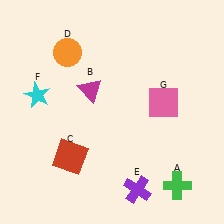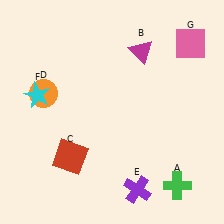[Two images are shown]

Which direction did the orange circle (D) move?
The orange circle (D) moved down.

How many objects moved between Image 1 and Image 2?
3 objects moved between the two images.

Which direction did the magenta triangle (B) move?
The magenta triangle (B) moved right.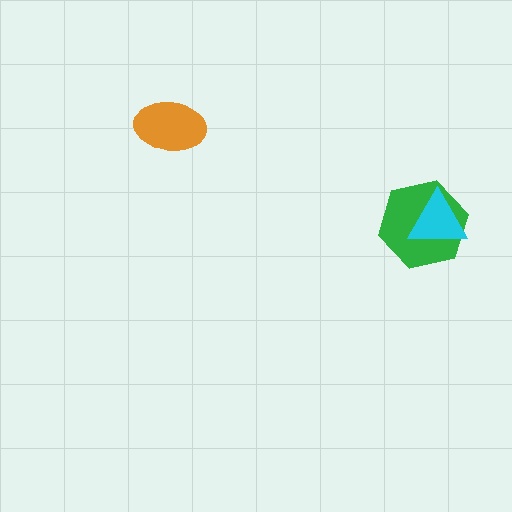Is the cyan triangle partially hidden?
No, no other shape covers it.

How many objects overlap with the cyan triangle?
1 object overlaps with the cyan triangle.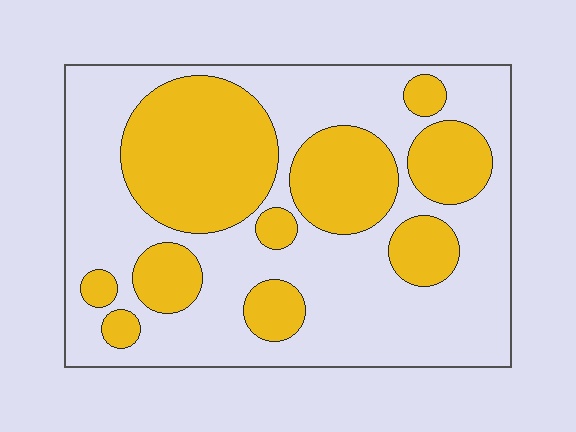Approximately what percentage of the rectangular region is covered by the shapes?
Approximately 40%.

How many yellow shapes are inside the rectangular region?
10.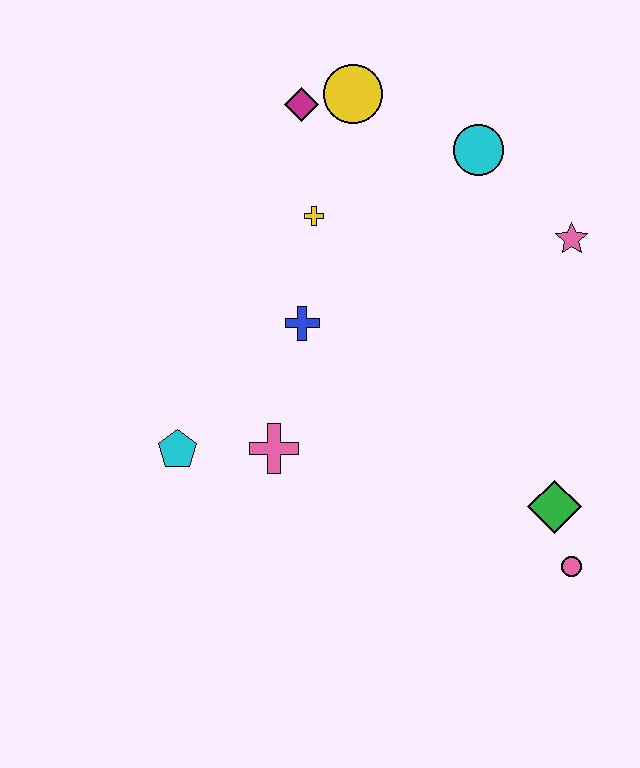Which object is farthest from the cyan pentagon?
The pink star is farthest from the cyan pentagon.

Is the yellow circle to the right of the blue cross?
Yes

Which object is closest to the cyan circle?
The pink star is closest to the cyan circle.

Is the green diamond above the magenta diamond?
No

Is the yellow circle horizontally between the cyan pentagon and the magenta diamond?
No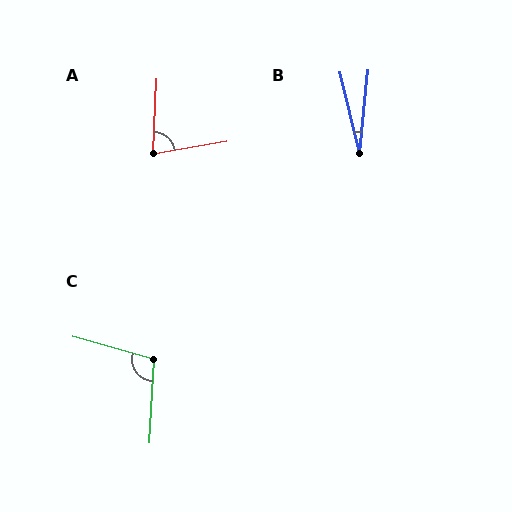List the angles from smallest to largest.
B (19°), A (77°), C (103°).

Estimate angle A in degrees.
Approximately 77 degrees.